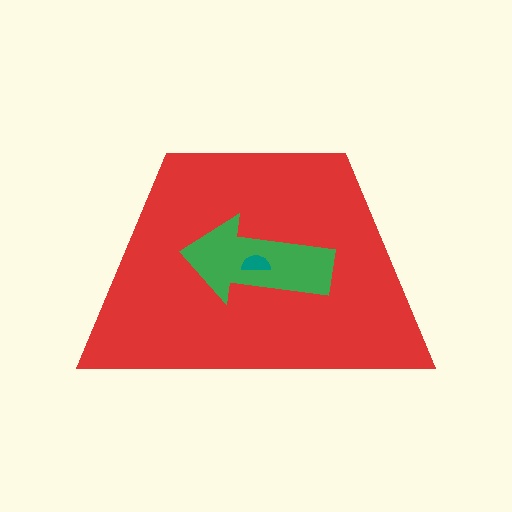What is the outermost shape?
The red trapezoid.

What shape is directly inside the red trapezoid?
The green arrow.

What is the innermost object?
The teal semicircle.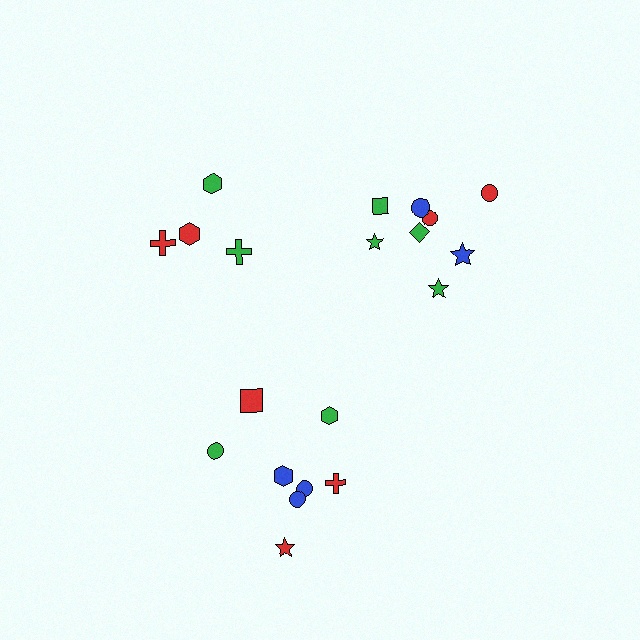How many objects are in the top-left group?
There are 4 objects.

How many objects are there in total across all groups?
There are 20 objects.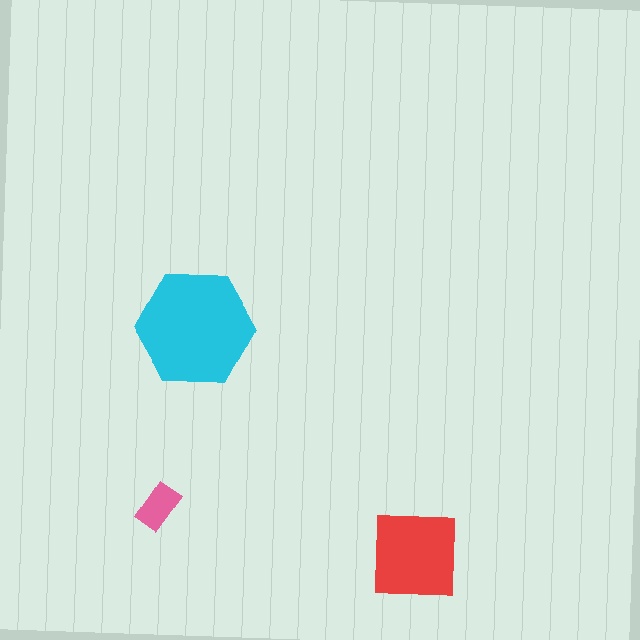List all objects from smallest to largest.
The pink rectangle, the red square, the cyan hexagon.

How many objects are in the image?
There are 3 objects in the image.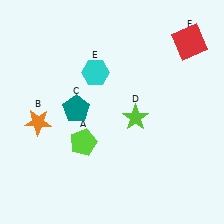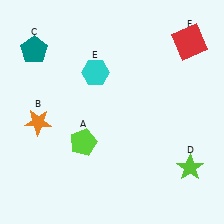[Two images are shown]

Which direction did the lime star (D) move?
The lime star (D) moved right.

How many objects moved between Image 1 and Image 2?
2 objects moved between the two images.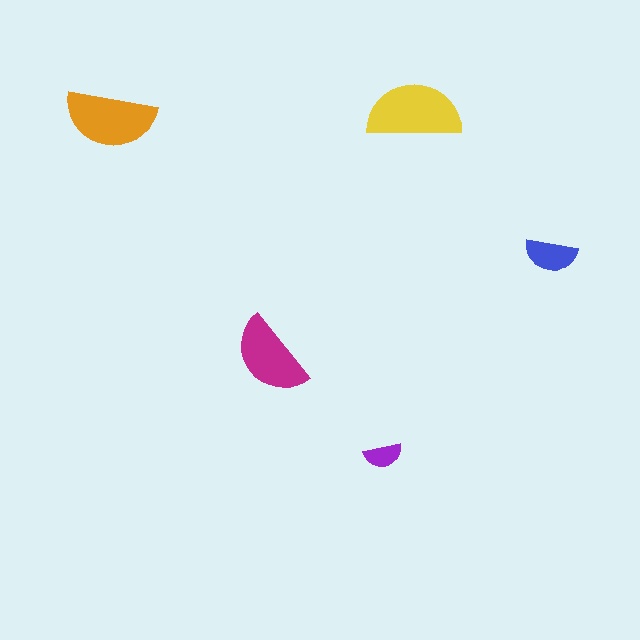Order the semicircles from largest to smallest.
the yellow one, the orange one, the magenta one, the blue one, the purple one.